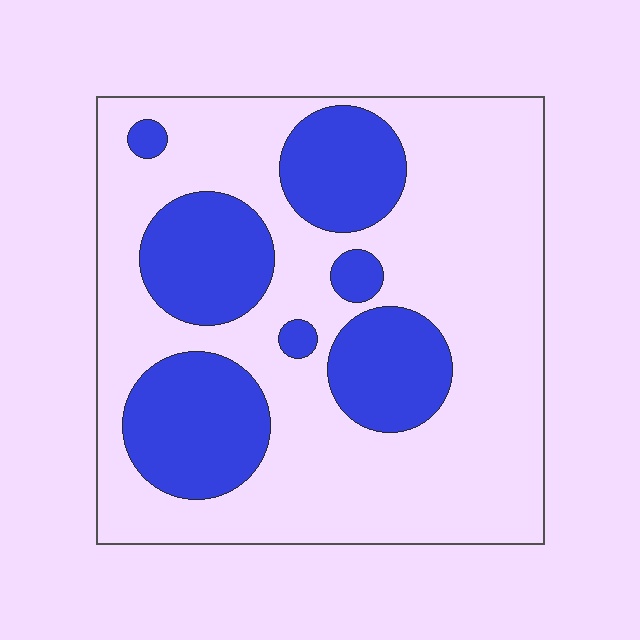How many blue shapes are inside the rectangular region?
7.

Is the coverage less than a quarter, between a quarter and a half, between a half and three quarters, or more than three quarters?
Between a quarter and a half.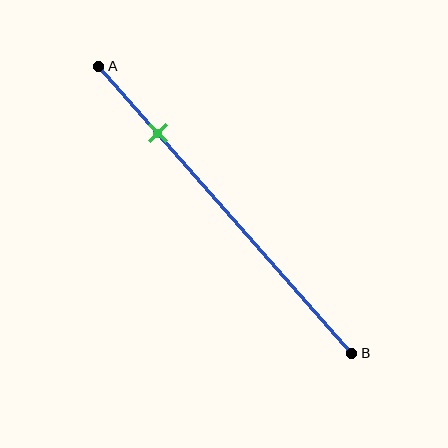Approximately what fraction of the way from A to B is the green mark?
The green mark is approximately 25% of the way from A to B.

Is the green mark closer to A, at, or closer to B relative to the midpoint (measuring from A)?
The green mark is closer to point A than the midpoint of segment AB.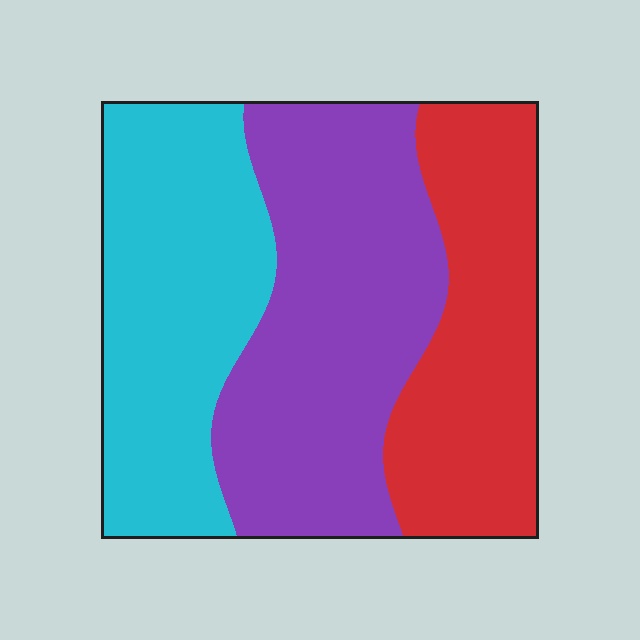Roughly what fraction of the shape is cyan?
Cyan covers roughly 35% of the shape.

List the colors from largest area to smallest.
From largest to smallest: purple, cyan, red.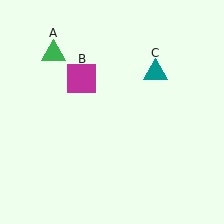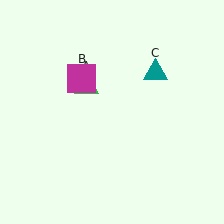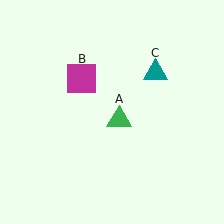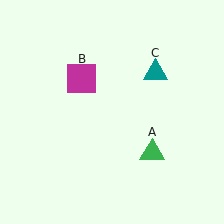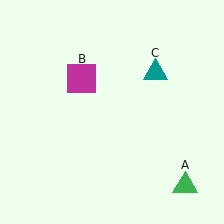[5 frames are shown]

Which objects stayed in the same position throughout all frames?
Magenta square (object B) and teal triangle (object C) remained stationary.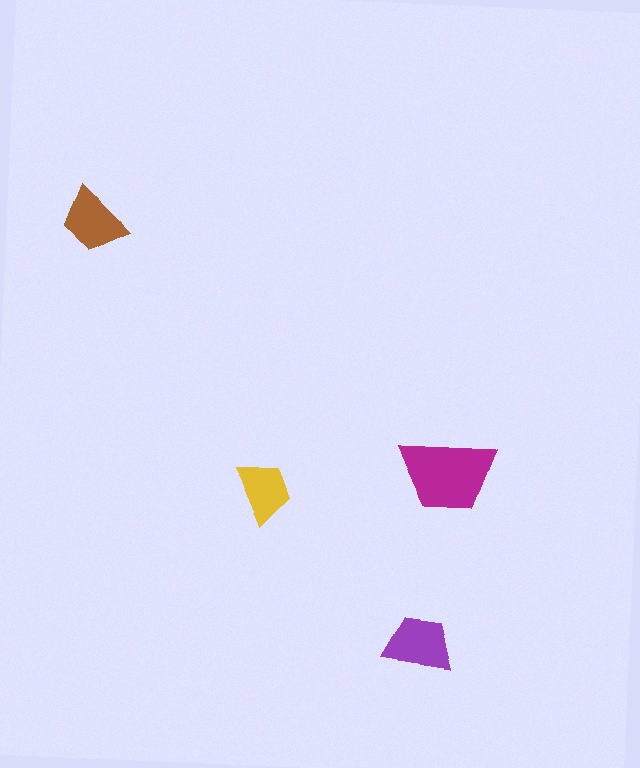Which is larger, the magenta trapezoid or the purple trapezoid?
The magenta one.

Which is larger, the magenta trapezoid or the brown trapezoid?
The magenta one.